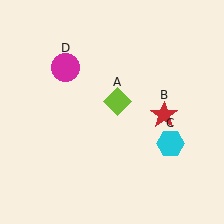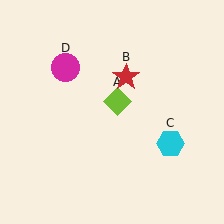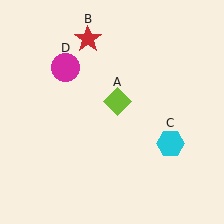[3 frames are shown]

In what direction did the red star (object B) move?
The red star (object B) moved up and to the left.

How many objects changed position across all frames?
1 object changed position: red star (object B).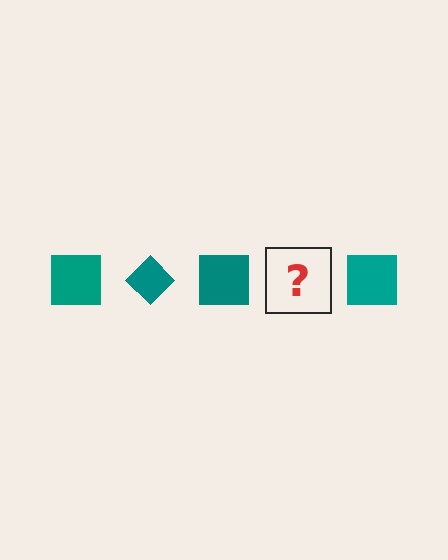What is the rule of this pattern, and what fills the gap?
The rule is that the pattern cycles through square, diamond shapes in teal. The gap should be filled with a teal diamond.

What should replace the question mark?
The question mark should be replaced with a teal diamond.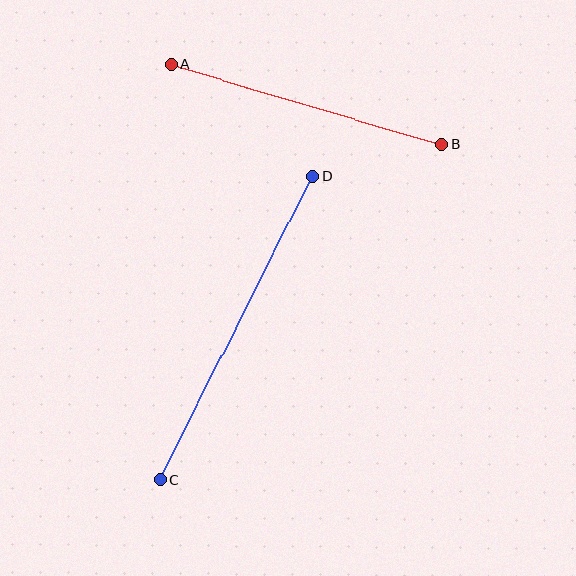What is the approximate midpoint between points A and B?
The midpoint is at approximately (306, 104) pixels.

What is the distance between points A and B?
The distance is approximately 283 pixels.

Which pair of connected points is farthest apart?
Points C and D are farthest apart.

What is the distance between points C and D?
The distance is approximately 340 pixels.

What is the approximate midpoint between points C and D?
The midpoint is at approximately (236, 328) pixels.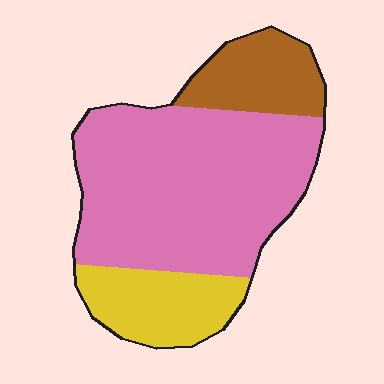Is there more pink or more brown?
Pink.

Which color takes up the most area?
Pink, at roughly 65%.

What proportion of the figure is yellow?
Yellow covers about 20% of the figure.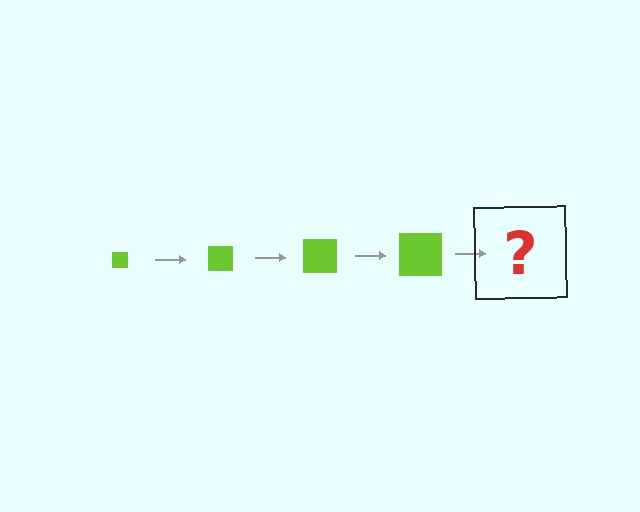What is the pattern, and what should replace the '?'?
The pattern is that the square gets progressively larger each step. The '?' should be a lime square, larger than the previous one.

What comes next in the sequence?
The next element should be a lime square, larger than the previous one.